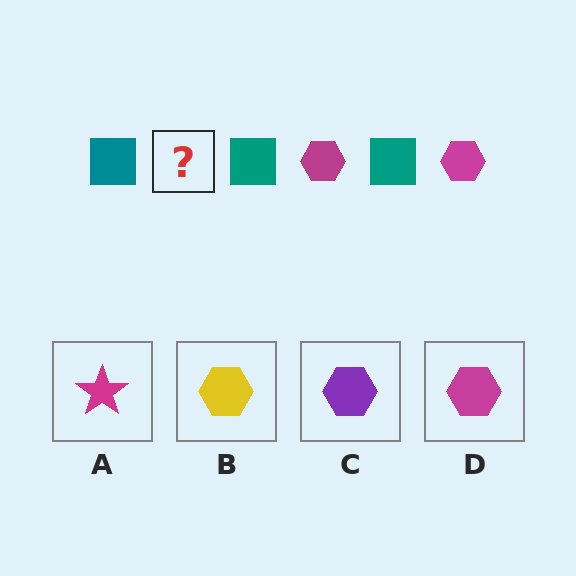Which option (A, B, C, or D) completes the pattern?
D.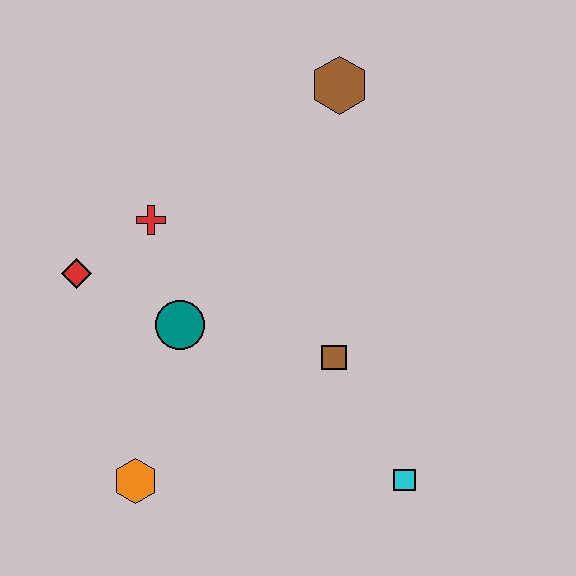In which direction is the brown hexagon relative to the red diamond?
The brown hexagon is to the right of the red diamond.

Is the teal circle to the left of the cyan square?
Yes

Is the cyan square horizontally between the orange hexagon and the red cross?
No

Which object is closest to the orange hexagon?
The teal circle is closest to the orange hexagon.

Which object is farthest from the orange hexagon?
The brown hexagon is farthest from the orange hexagon.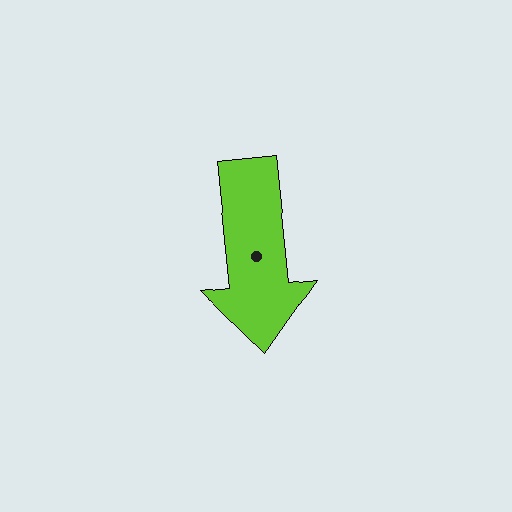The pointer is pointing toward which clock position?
Roughly 6 o'clock.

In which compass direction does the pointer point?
South.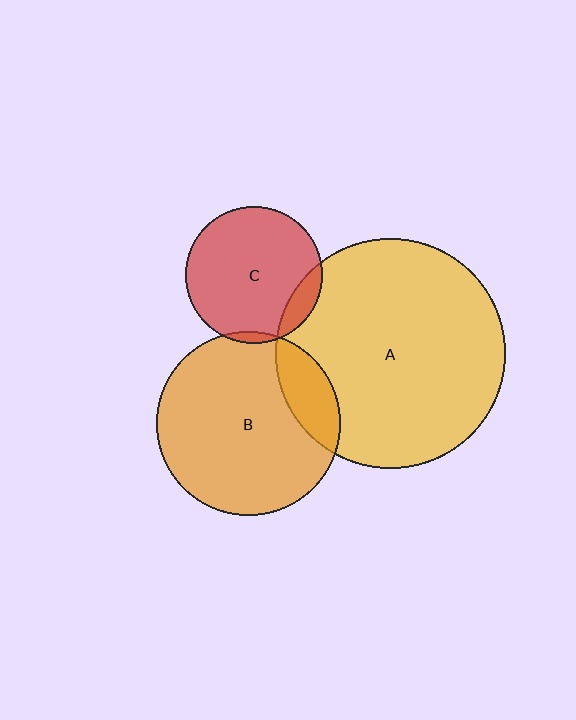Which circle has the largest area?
Circle A (yellow).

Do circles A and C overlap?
Yes.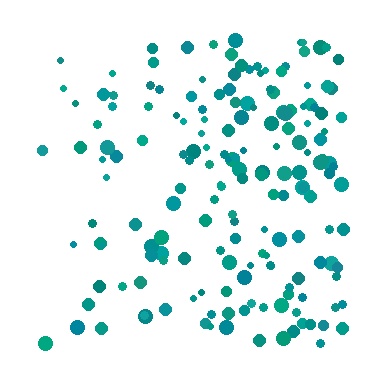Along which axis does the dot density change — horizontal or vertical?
Horizontal.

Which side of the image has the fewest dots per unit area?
The left.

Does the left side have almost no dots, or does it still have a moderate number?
Still a moderate number, just noticeably fewer than the right.